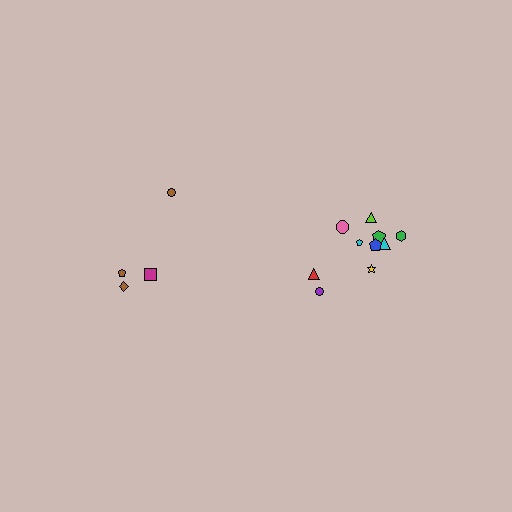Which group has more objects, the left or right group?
The right group.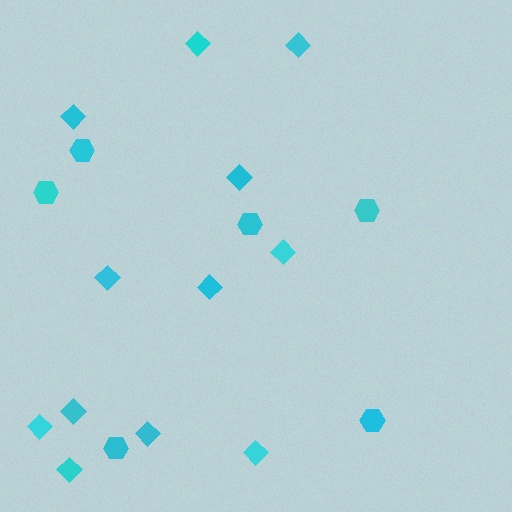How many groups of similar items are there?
There are 2 groups: one group of hexagons (6) and one group of diamonds (12).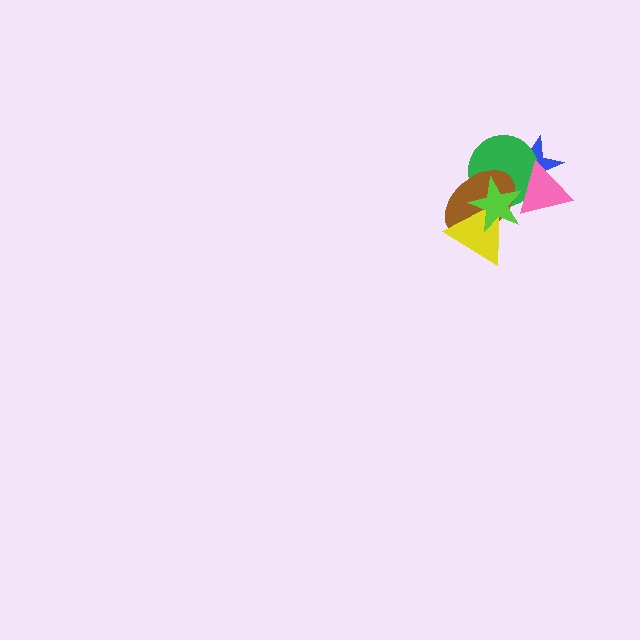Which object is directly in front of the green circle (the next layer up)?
The pink triangle is directly in front of the green circle.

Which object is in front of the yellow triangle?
The lime star is in front of the yellow triangle.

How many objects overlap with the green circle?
4 objects overlap with the green circle.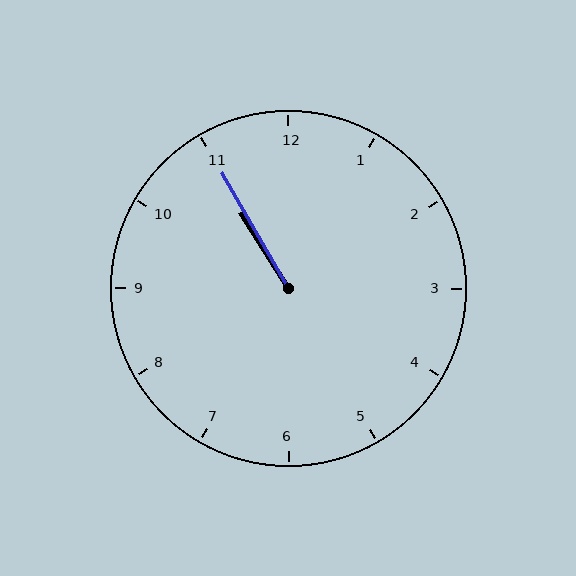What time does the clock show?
10:55.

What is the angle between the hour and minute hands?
Approximately 2 degrees.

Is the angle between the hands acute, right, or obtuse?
It is acute.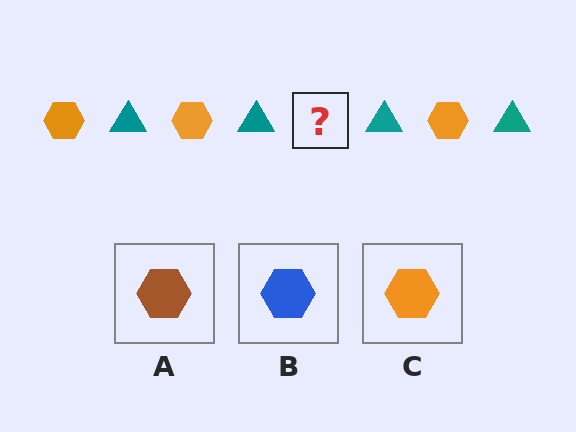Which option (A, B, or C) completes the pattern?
C.